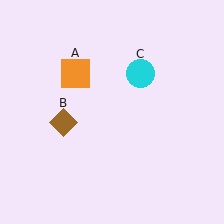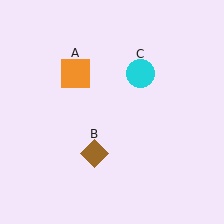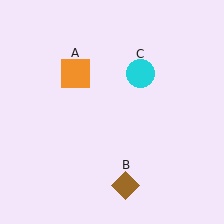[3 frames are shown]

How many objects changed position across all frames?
1 object changed position: brown diamond (object B).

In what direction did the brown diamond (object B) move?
The brown diamond (object B) moved down and to the right.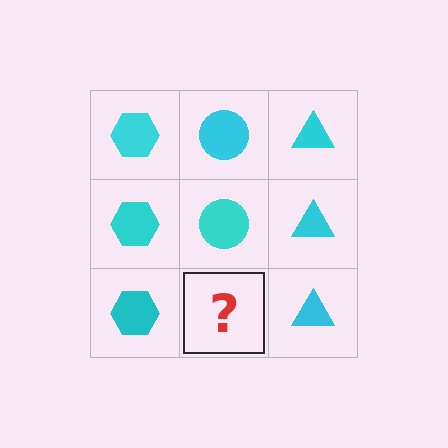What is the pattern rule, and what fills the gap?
The rule is that each column has a consistent shape. The gap should be filled with a cyan circle.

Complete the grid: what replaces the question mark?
The question mark should be replaced with a cyan circle.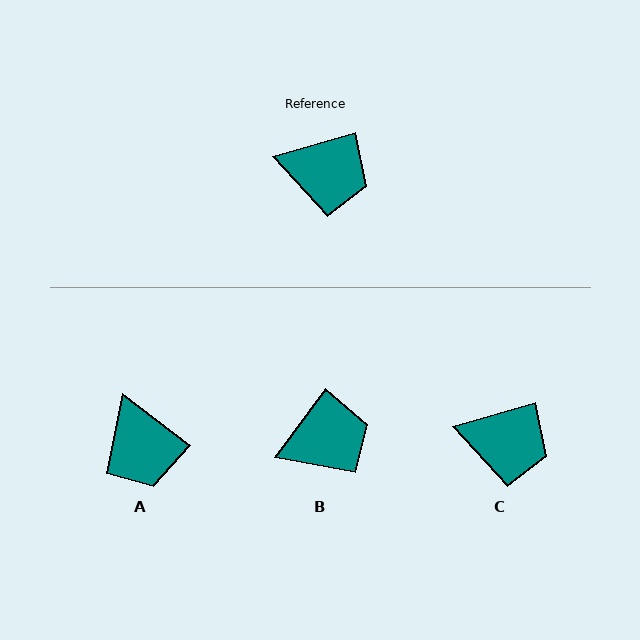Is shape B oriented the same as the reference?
No, it is off by about 38 degrees.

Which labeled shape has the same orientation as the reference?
C.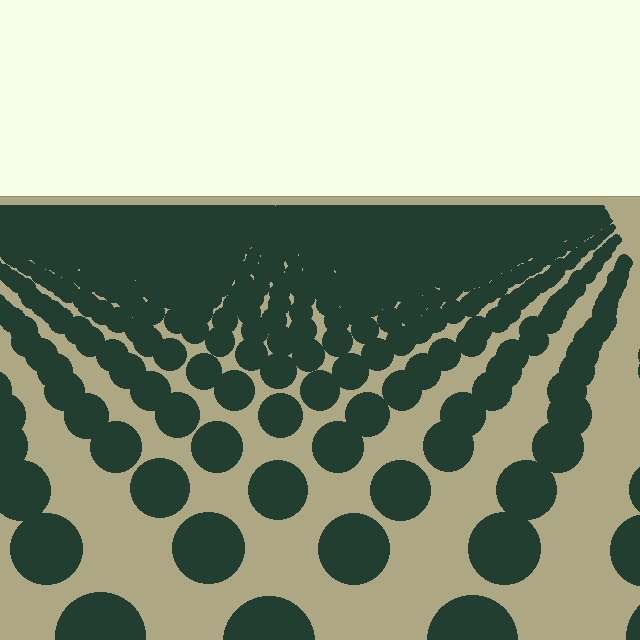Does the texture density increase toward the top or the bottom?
Density increases toward the top.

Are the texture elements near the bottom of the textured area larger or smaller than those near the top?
Larger. Near the bottom, elements are closer to the viewer and appear at a bigger on-screen size.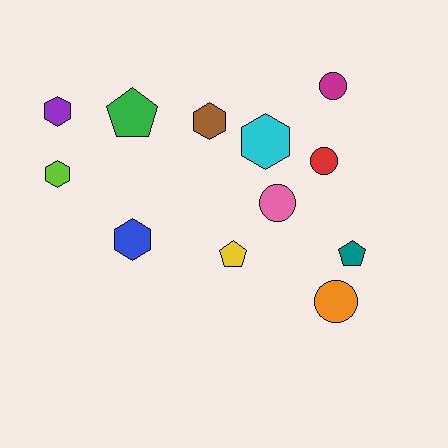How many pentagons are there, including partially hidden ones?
There are 3 pentagons.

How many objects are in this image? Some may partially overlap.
There are 12 objects.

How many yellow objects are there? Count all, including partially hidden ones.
There is 1 yellow object.